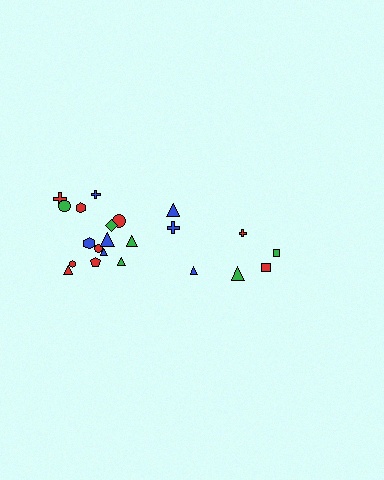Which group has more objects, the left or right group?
The left group.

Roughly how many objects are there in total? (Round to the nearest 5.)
Roughly 20 objects in total.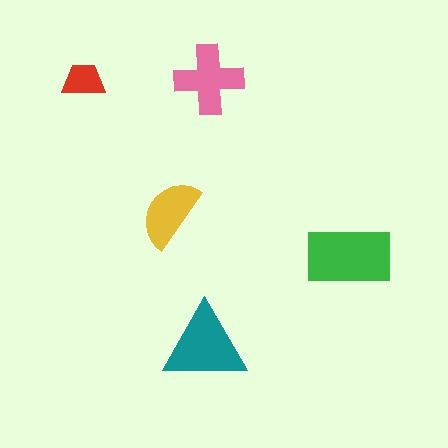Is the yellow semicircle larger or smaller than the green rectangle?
Smaller.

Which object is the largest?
The green rectangle.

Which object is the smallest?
The red trapezoid.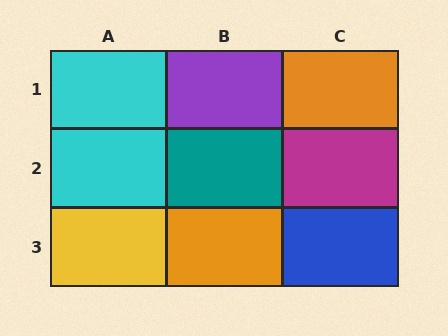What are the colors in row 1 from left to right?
Cyan, purple, orange.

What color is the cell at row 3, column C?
Blue.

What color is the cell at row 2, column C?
Magenta.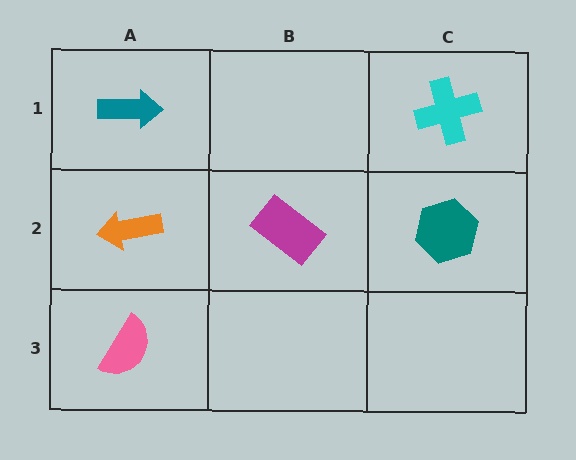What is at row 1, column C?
A cyan cross.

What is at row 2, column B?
A magenta rectangle.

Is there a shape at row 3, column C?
No, that cell is empty.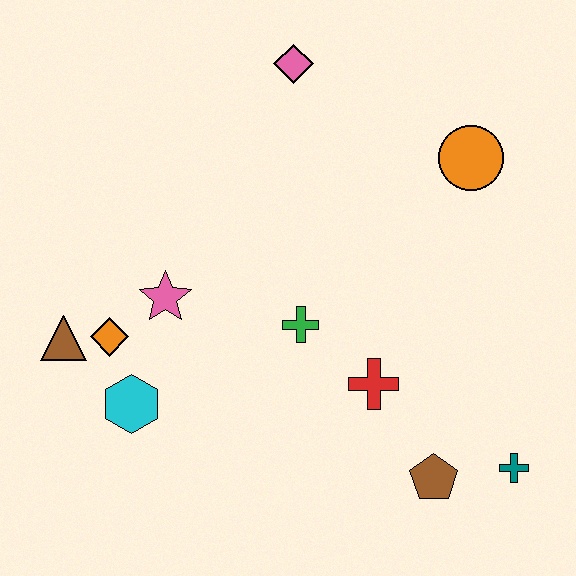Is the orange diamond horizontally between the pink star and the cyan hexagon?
No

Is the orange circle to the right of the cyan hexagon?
Yes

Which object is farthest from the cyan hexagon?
The orange circle is farthest from the cyan hexagon.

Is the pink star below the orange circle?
Yes